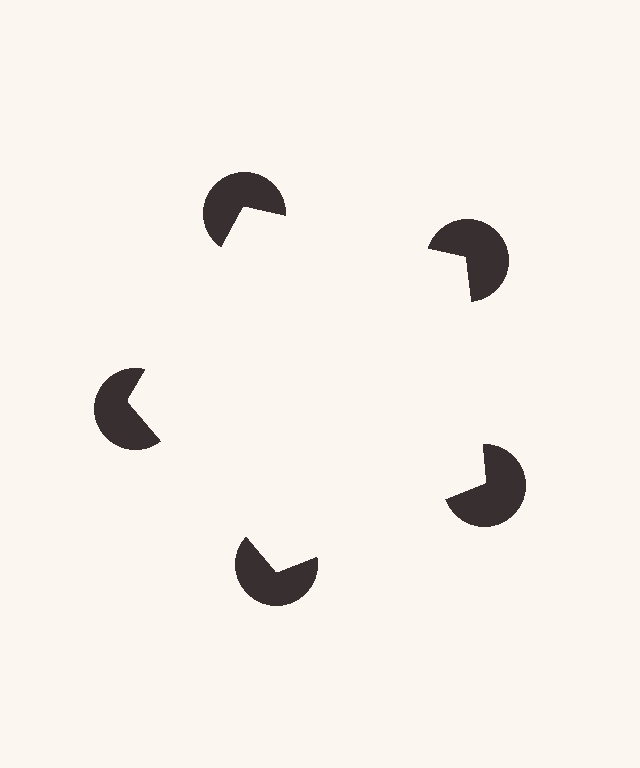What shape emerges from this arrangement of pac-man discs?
An illusory pentagon — its edges are inferred from the aligned wedge cuts in the pac-man discs, not physically drawn.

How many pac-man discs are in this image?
There are 5 — one at each vertex of the illusory pentagon.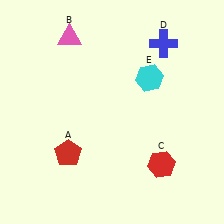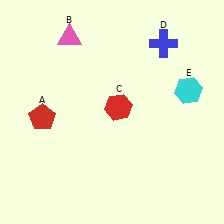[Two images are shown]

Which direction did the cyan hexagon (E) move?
The cyan hexagon (E) moved right.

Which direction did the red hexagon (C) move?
The red hexagon (C) moved up.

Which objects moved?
The objects that moved are: the red pentagon (A), the red hexagon (C), the cyan hexagon (E).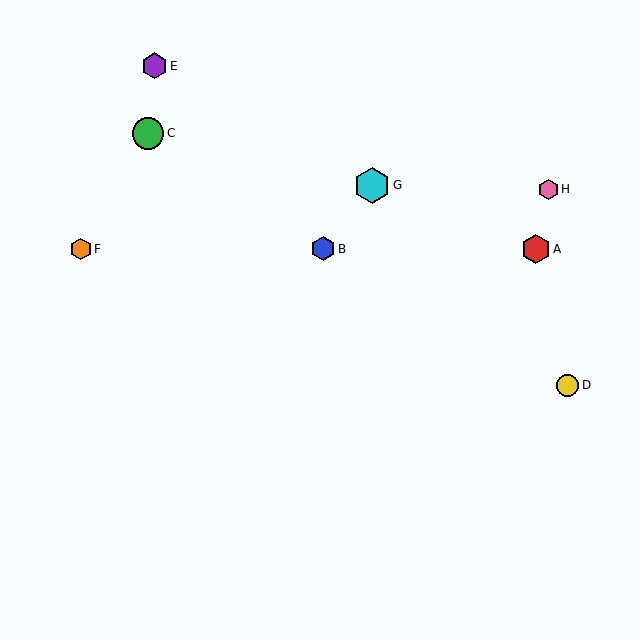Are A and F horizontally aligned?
Yes, both are at y≈249.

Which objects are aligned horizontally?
Objects A, B, F are aligned horizontally.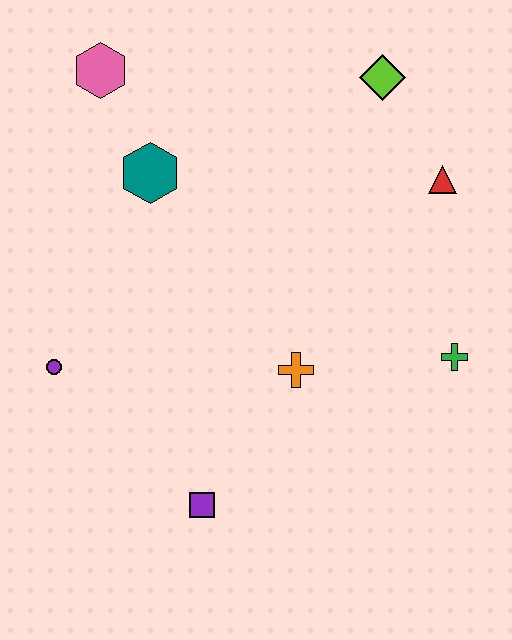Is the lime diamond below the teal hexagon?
No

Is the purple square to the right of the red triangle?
No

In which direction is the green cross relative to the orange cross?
The green cross is to the right of the orange cross.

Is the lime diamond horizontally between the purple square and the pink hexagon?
No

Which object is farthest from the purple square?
The lime diamond is farthest from the purple square.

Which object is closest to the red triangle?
The lime diamond is closest to the red triangle.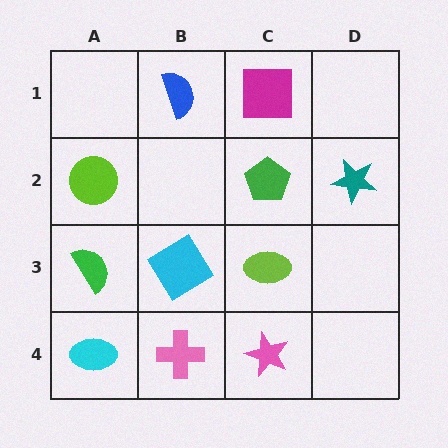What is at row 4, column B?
A pink cross.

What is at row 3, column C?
A lime ellipse.